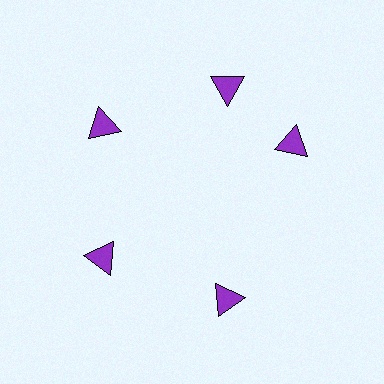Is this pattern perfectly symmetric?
No. The 5 purple triangles are arranged in a ring, but one element near the 3 o'clock position is rotated out of alignment along the ring, breaking the 5-fold rotational symmetry.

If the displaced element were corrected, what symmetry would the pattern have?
It would have 5-fold rotational symmetry — the pattern would map onto itself every 72 degrees.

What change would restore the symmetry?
The symmetry would be restored by rotating it back into even spacing with its neighbors so that all 5 triangles sit at equal angles and equal distance from the center.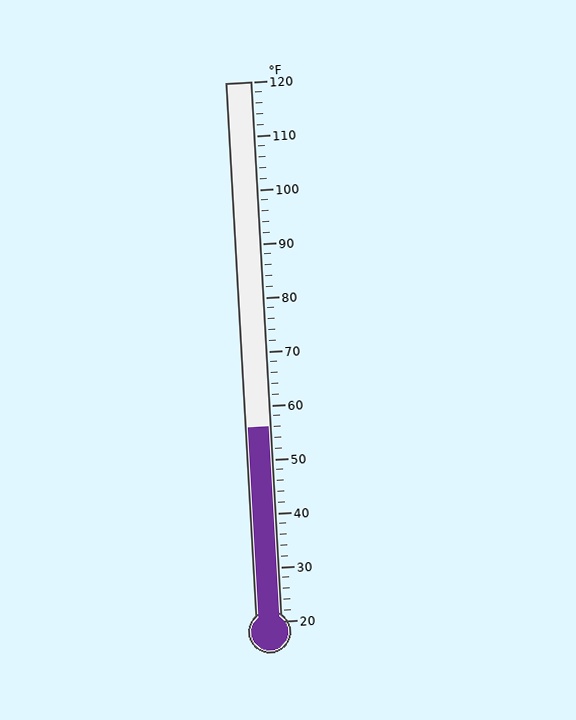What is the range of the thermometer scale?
The thermometer scale ranges from 20°F to 120°F.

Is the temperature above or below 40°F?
The temperature is above 40°F.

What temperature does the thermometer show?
The thermometer shows approximately 56°F.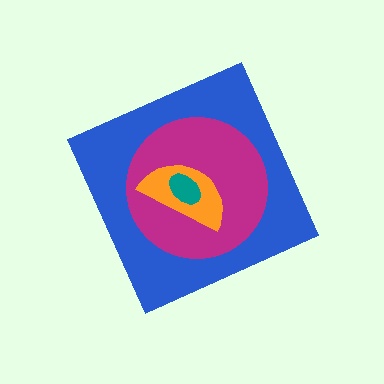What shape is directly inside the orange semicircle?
The teal ellipse.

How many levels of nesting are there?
4.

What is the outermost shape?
The blue diamond.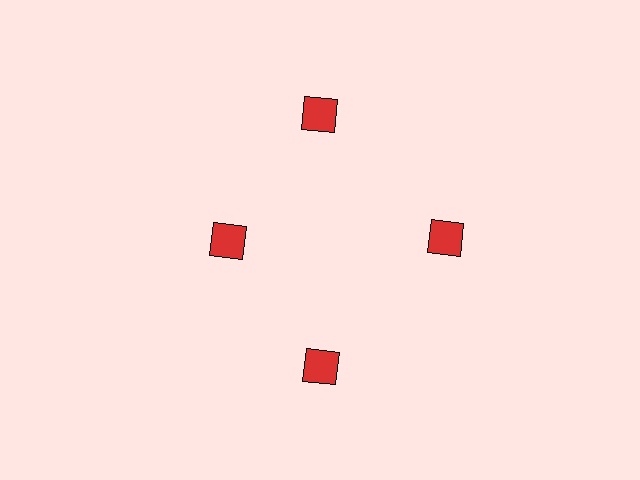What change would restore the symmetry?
The symmetry would be restored by moving it outward, back onto the ring so that all 4 squares sit at equal angles and equal distance from the center.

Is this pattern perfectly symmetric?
No. The 4 red squares are arranged in a ring, but one element near the 9 o'clock position is pulled inward toward the center, breaking the 4-fold rotational symmetry.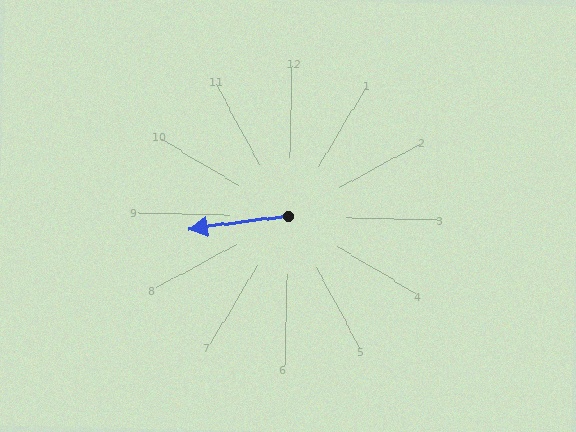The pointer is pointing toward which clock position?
Roughly 9 o'clock.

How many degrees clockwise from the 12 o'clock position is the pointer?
Approximately 261 degrees.